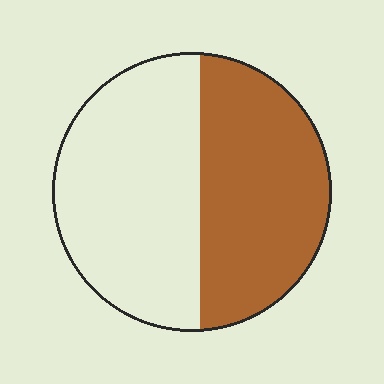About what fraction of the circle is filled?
About one half (1/2).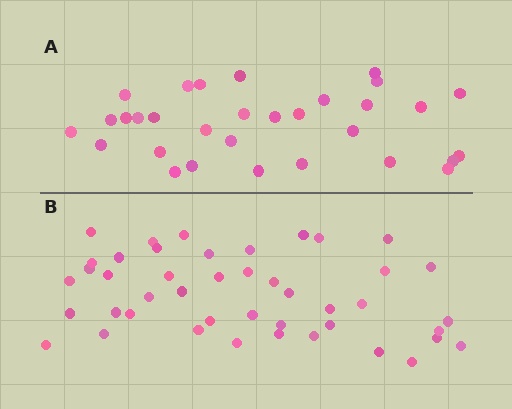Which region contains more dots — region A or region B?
Region B (the bottom region) has more dots.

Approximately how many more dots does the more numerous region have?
Region B has approximately 15 more dots than region A.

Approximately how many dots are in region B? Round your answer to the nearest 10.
About 40 dots. (The exact count is 44, which rounds to 40.)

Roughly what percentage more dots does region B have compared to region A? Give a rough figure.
About 40% more.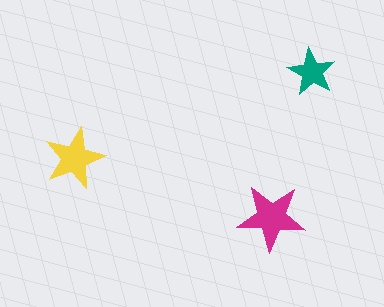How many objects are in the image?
There are 3 objects in the image.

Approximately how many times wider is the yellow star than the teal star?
About 1.5 times wider.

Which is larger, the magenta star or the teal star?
The magenta one.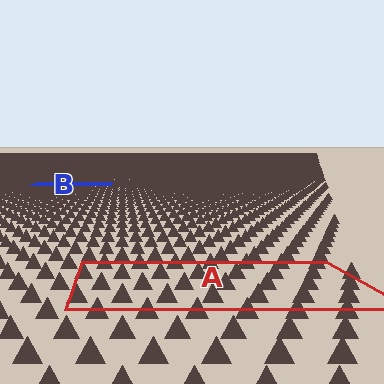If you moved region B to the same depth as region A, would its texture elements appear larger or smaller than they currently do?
They would appear larger. At a closer depth, the same texture elements are projected at a bigger on-screen size.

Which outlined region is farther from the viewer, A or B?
Region B is farther from the viewer — the texture elements inside it appear smaller and more densely packed.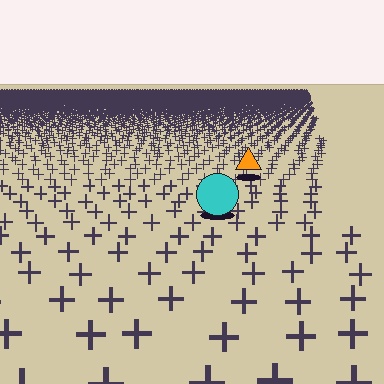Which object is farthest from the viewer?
The orange triangle is farthest from the viewer. It appears smaller and the ground texture around it is denser.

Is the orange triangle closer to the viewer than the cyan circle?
No. The cyan circle is closer — you can tell from the texture gradient: the ground texture is coarser near it.